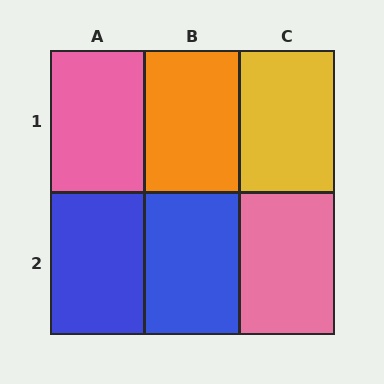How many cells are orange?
1 cell is orange.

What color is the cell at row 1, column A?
Pink.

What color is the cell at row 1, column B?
Orange.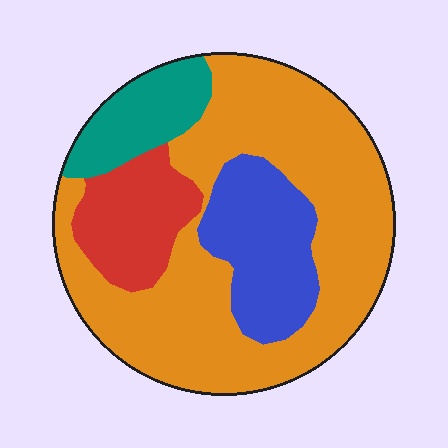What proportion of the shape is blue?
Blue covers roughly 15% of the shape.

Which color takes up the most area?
Orange, at roughly 60%.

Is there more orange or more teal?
Orange.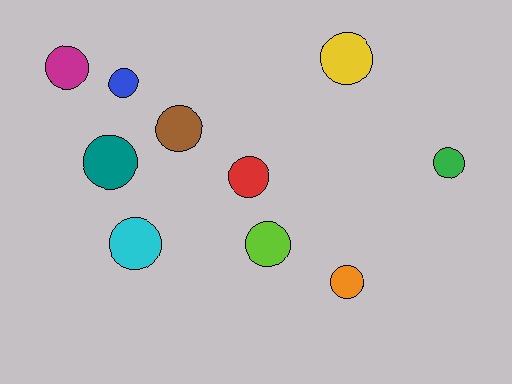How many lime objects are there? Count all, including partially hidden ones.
There is 1 lime object.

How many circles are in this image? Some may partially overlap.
There are 10 circles.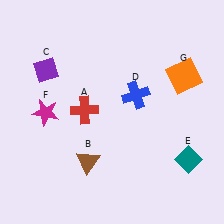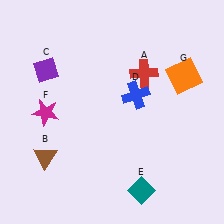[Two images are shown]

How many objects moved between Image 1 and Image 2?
3 objects moved between the two images.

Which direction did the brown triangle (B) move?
The brown triangle (B) moved left.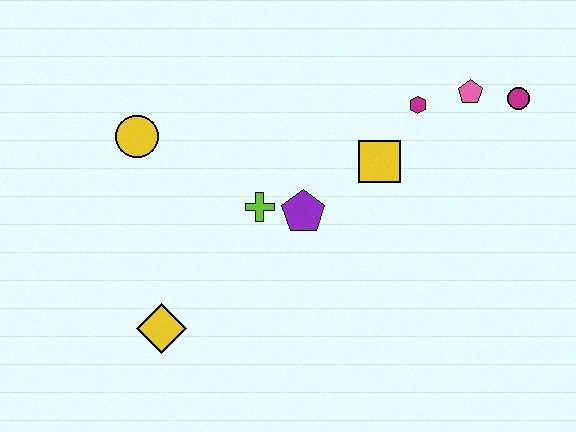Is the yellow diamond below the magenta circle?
Yes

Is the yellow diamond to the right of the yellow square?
No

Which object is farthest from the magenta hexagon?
The yellow diamond is farthest from the magenta hexagon.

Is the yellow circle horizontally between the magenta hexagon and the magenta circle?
No